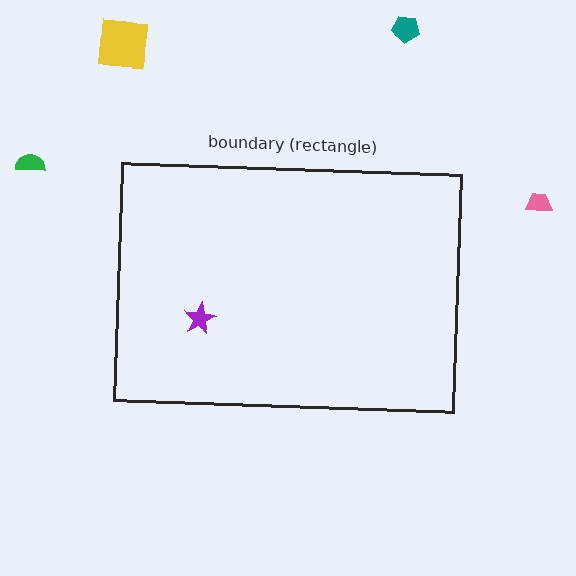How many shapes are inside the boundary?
1 inside, 4 outside.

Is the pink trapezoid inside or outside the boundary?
Outside.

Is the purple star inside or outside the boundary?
Inside.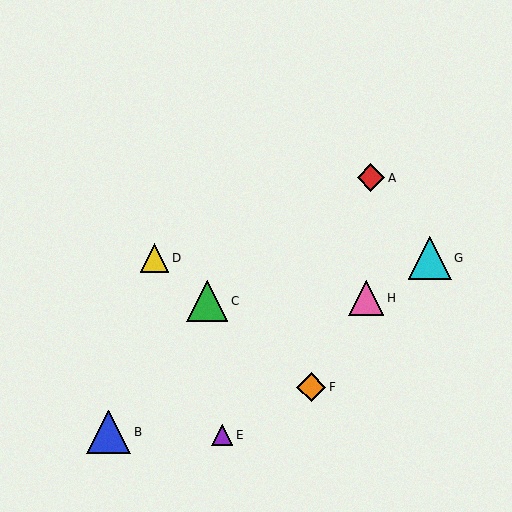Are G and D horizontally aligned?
Yes, both are at y≈258.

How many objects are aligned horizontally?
2 objects (D, G) are aligned horizontally.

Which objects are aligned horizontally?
Objects D, G are aligned horizontally.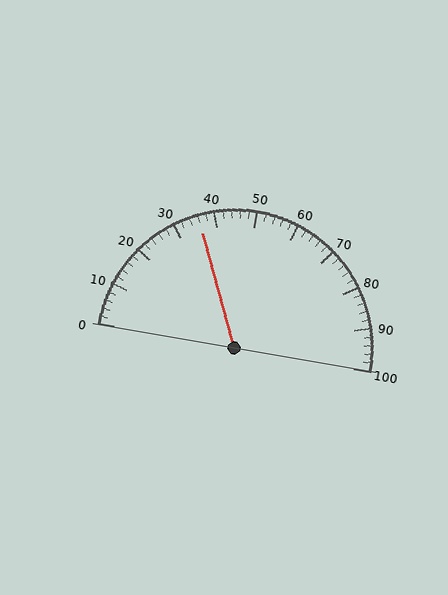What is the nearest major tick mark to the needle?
The nearest major tick mark is 40.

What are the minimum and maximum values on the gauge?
The gauge ranges from 0 to 100.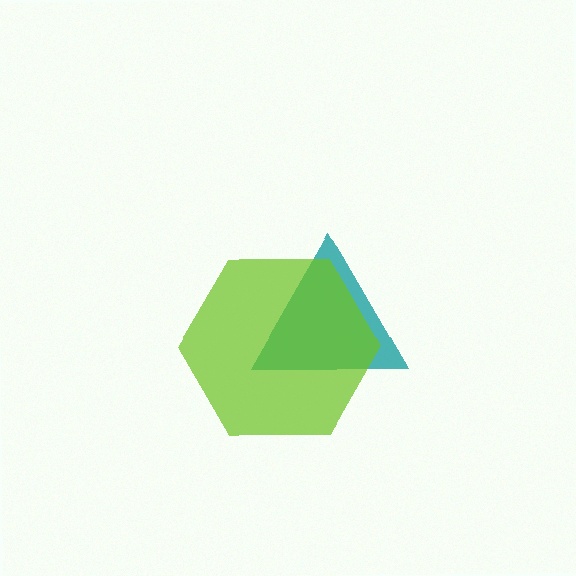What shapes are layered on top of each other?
The layered shapes are: a teal triangle, a lime hexagon.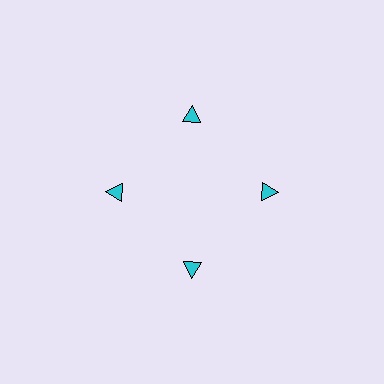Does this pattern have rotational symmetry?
Yes, this pattern has 4-fold rotational symmetry. It looks the same after rotating 90 degrees around the center.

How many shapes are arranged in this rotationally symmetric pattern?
There are 4 shapes, arranged in 4 groups of 1.